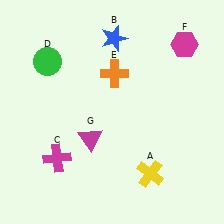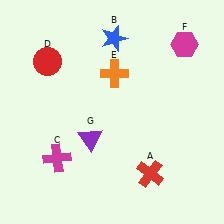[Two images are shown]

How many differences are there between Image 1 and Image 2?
There are 3 differences between the two images.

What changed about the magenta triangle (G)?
In Image 1, G is magenta. In Image 2, it changed to purple.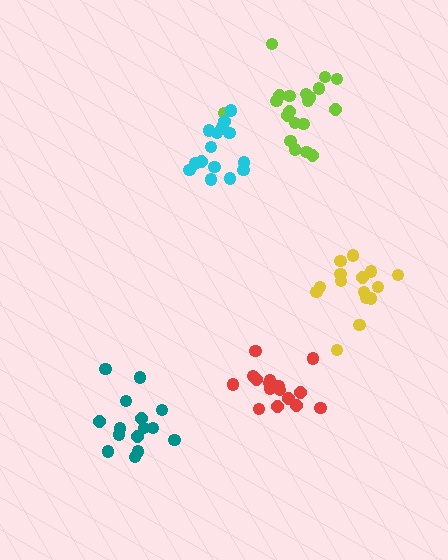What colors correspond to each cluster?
The clusters are colored: lime, yellow, teal, red, cyan.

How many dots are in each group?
Group 1: 20 dots, Group 2: 15 dots, Group 3: 15 dots, Group 4: 17 dots, Group 5: 15 dots (82 total).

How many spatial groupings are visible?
There are 5 spatial groupings.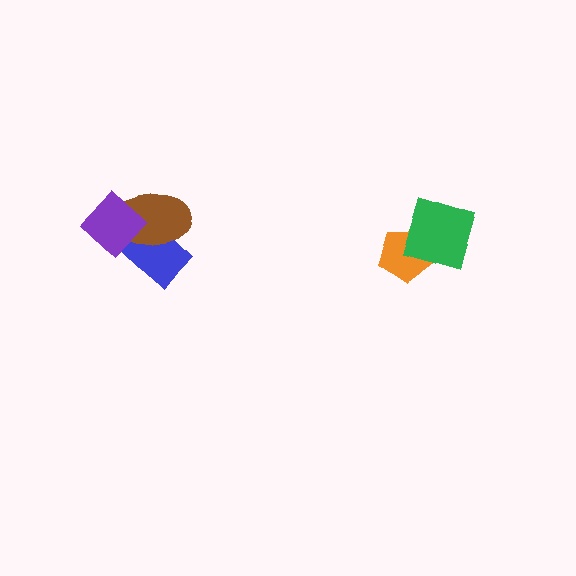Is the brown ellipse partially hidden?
Yes, it is partially covered by another shape.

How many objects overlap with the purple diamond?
2 objects overlap with the purple diamond.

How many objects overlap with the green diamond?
1 object overlaps with the green diamond.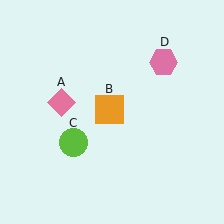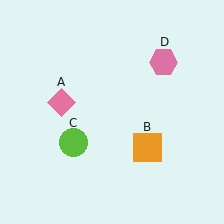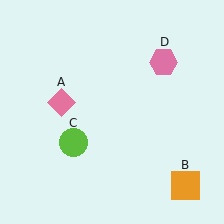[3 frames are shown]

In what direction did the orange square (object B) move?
The orange square (object B) moved down and to the right.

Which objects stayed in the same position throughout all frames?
Pink diamond (object A) and lime circle (object C) and pink hexagon (object D) remained stationary.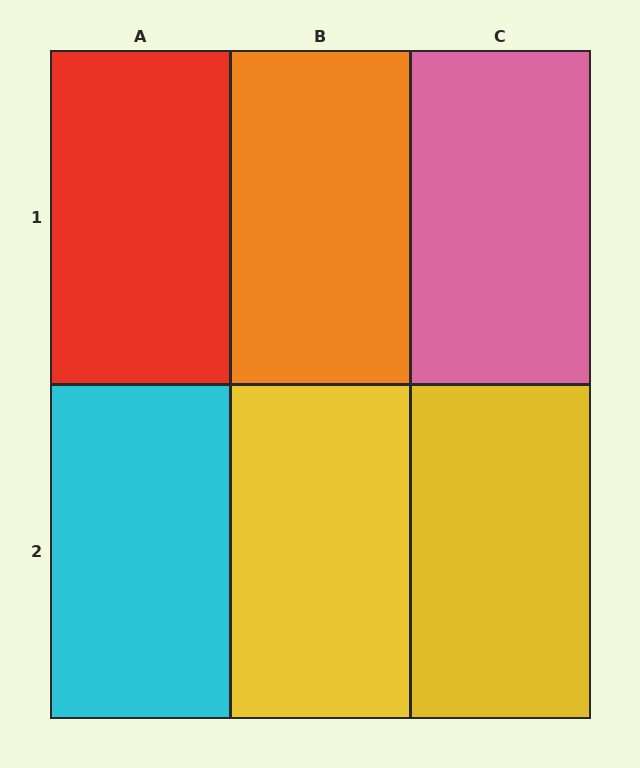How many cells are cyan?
1 cell is cyan.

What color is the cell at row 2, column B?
Yellow.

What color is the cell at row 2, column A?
Cyan.